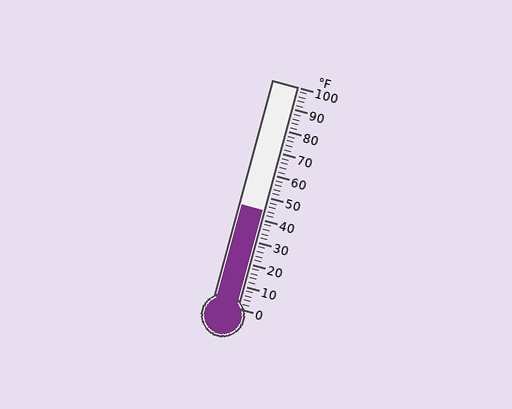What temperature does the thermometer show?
The thermometer shows approximately 44°F.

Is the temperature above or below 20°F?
The temperature is above 20°F.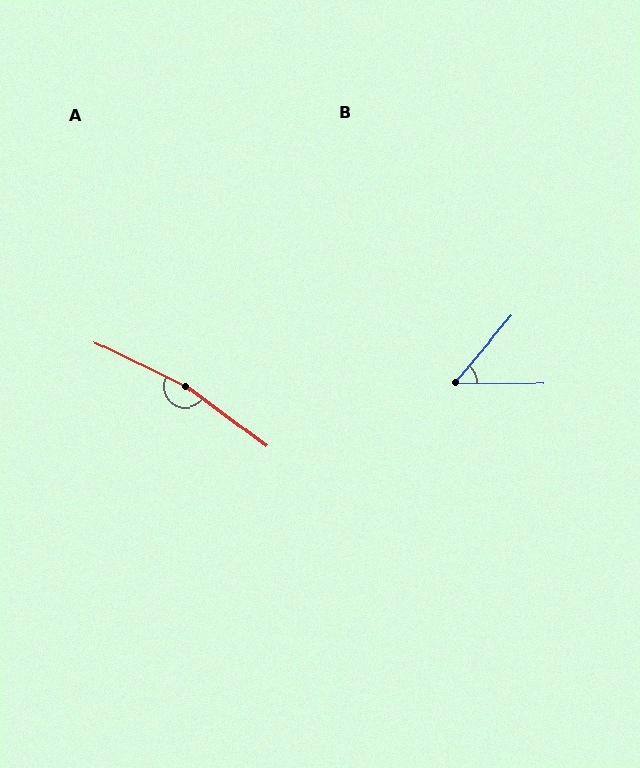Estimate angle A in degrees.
Approximately 169 degrees.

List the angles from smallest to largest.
B (51°), A (169°).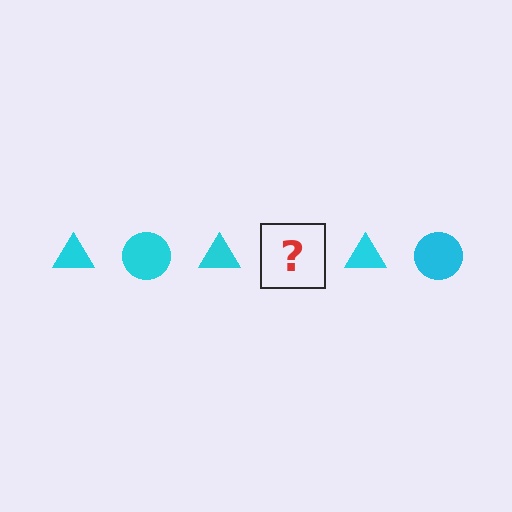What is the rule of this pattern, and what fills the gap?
The rule is that the pattern cycles through triangle, circle shapes in cyan. The gap should be filled with a cyan circle.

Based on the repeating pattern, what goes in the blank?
The blank should be a cyan circle.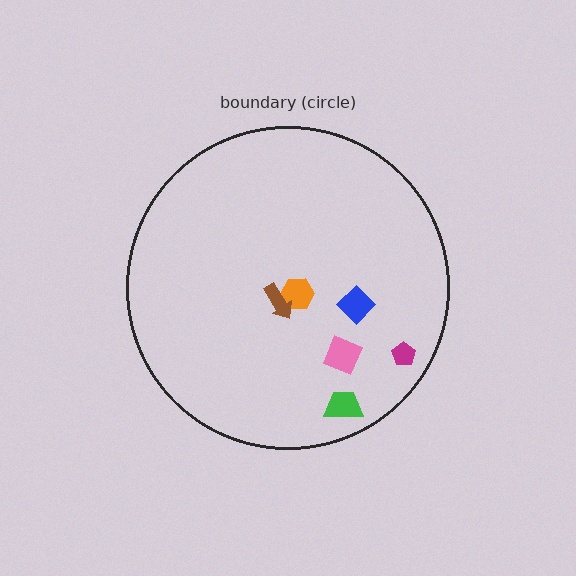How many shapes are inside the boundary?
6 inside, 0 outside.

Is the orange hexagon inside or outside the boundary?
Inside.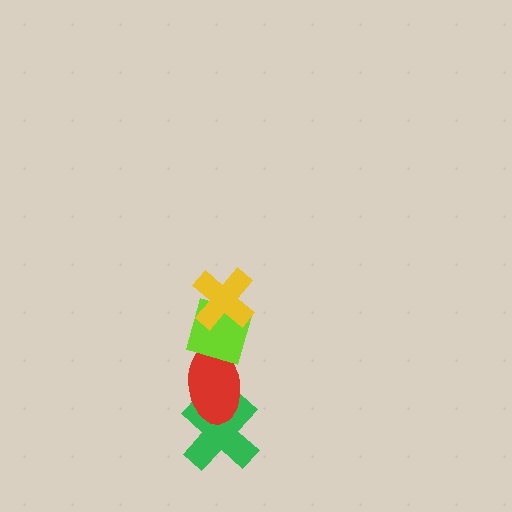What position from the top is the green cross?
The green cross is 4th from the top.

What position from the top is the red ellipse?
The red ellipse is 3rd from the top.